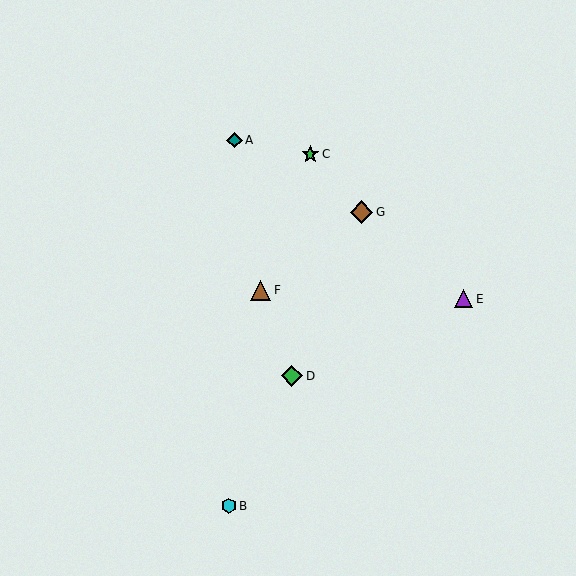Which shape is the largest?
The brown diamond (labeled G) is the largest.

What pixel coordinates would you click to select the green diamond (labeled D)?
Click at (292, 376) to select the green diamond D.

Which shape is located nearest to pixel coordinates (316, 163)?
The green star (labeled C) at (310, 154) is nearest to that location.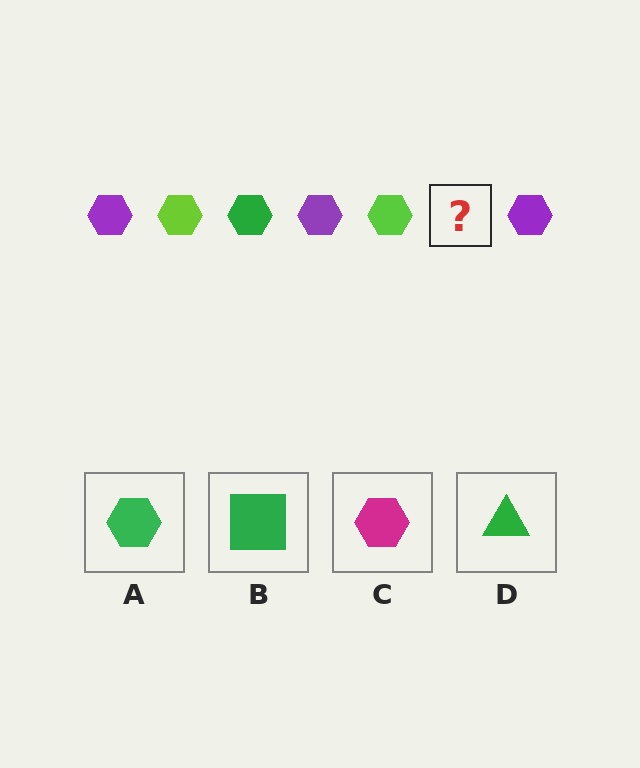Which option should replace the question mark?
Option A.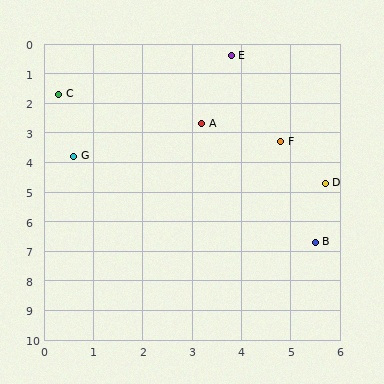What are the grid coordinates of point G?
Point G is at approximately (0.6, 3.8).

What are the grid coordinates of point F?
Point F is at approximately (4.8, 3.3).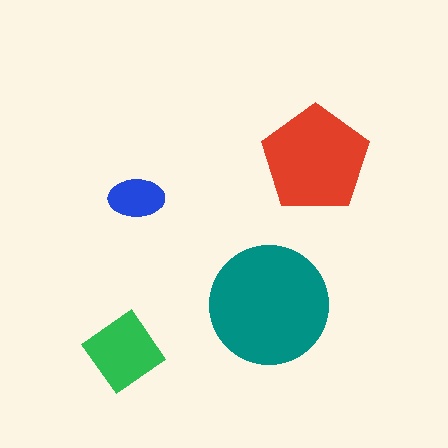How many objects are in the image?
There are 4 objects in the image.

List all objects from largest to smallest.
The teal circle, the red pentagon, the green diamond, the blue ellipse.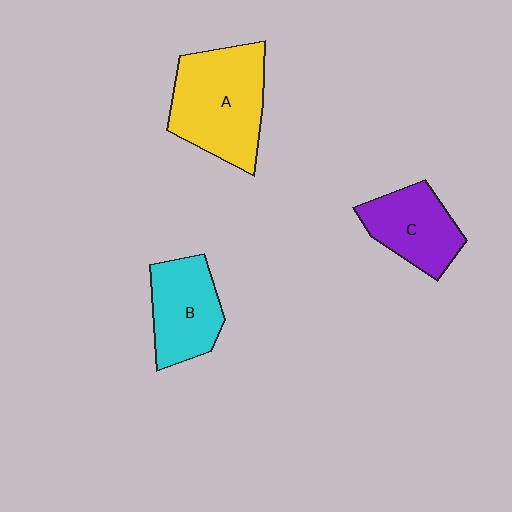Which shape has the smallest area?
Shape C (purple).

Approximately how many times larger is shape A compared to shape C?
Approximately 1.6 times.